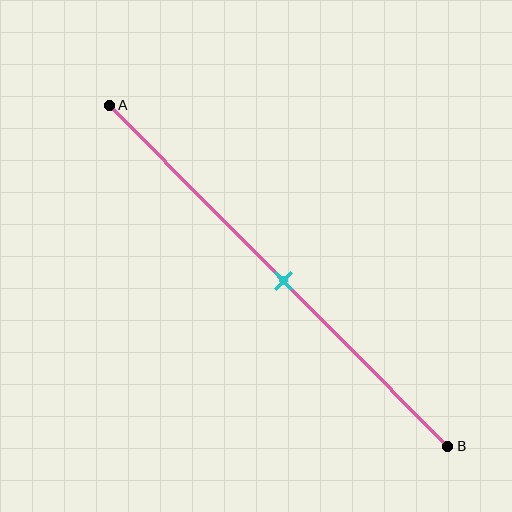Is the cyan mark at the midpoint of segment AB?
Yes, the mark is approximately at the midpoint.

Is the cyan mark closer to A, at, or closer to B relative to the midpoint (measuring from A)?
The cyan mark is approximately at the midpoint of segment AB.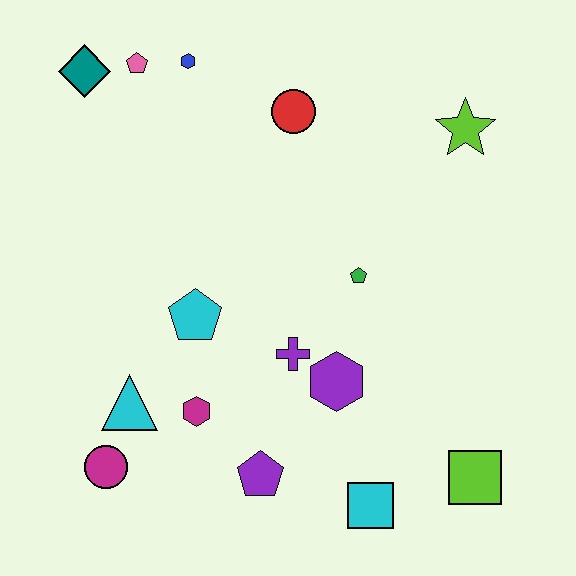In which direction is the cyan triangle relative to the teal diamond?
The cyan triangle is below the teal diamond.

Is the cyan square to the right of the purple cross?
Yes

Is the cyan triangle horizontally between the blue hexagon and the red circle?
No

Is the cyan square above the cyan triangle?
No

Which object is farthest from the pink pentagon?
The lime square is farthest from the pink pentagon.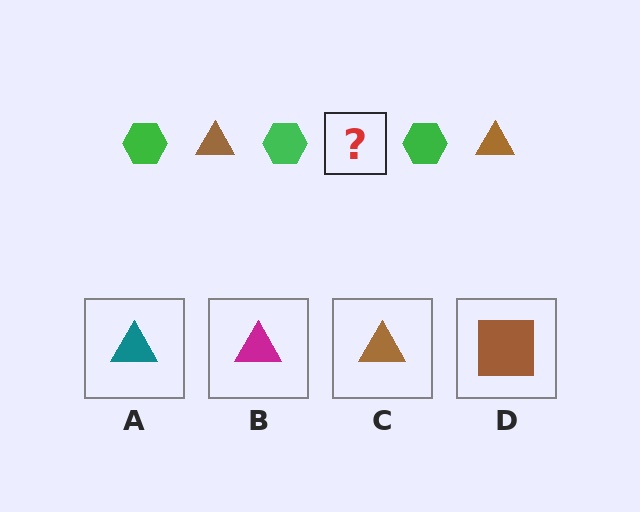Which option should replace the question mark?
Option C.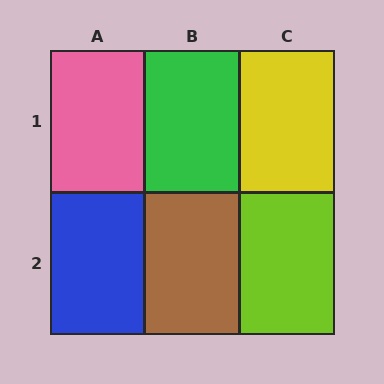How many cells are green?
1 cell is green.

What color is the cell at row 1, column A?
Pink.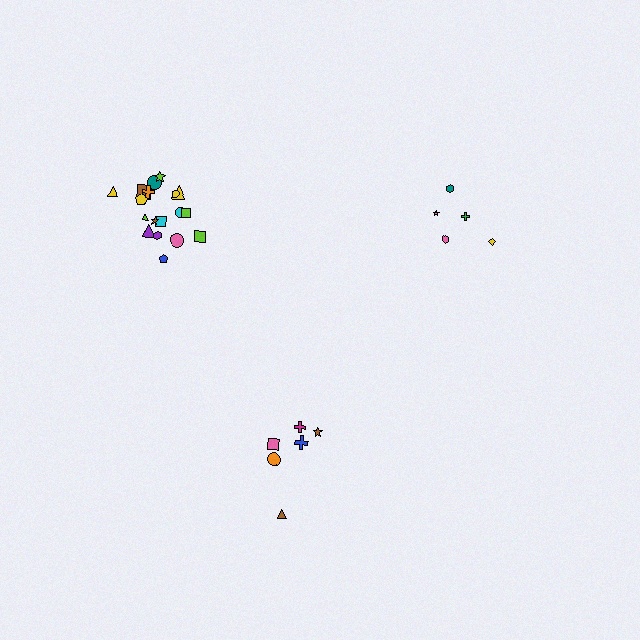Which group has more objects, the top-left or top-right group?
The top-left group.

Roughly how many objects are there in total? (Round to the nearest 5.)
Roughly 30 objects in total.